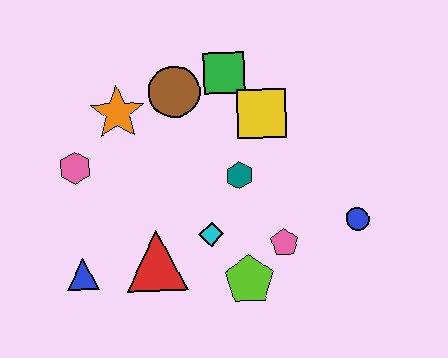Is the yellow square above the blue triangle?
Yes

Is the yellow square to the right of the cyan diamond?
Yes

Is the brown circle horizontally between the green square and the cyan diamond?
No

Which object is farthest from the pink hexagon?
The blue circle is farthest from the pink hexagon.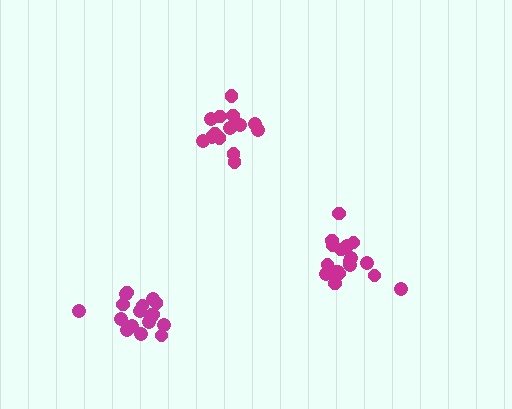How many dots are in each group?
Group 1: 18 dots, Group 2: 14 dots, Group 3: 20 dots (52 total).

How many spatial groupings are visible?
There are 3 spatial groupings.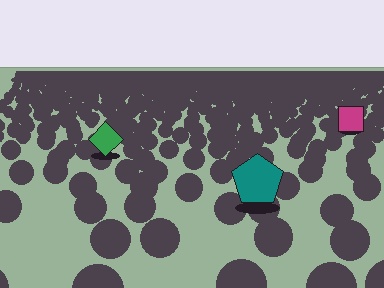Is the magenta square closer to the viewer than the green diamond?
No. The green diamond is closer — you can tell from the texture gradient: the ground texture is coarser near it.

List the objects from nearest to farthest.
From nearest to farthest: the teal pentagon, the green diamond, the magenta square.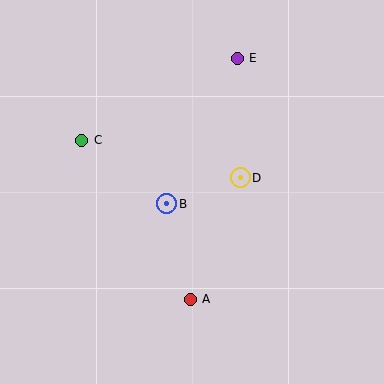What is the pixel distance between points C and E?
The distance between C and E is 176 pixels.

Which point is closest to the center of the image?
Point B at (167, 204) is closest to the center.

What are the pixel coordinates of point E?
Point E is at (237, 58).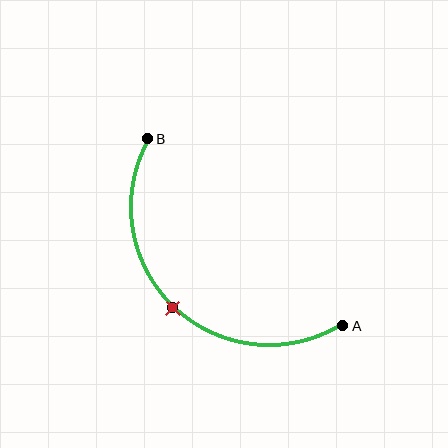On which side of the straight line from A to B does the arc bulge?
The arc bulges below and to the left of the straight line connecting A and B.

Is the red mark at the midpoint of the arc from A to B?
Yes. The red mark lies on the arc at equal arc-length from both A and B — it is the arc midpoint.